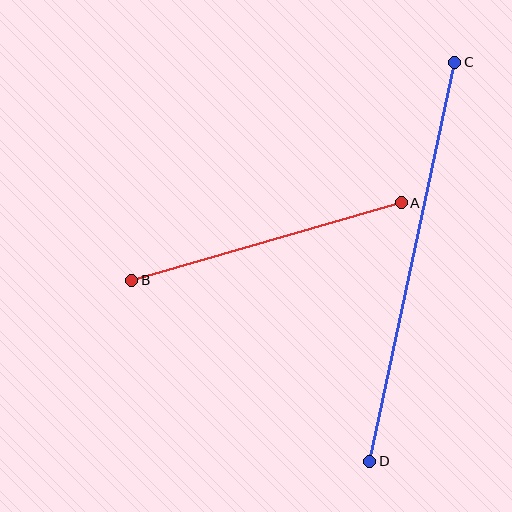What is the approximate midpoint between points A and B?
The midpoint is at approximately (267, 242) pixels.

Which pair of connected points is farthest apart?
Points C and D are farthest apart.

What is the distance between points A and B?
The distance is approximately 280 pixels.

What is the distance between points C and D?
The distance is approximately 408 pixels.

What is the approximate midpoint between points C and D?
The midpoint is at approximately (412, 262) pixels.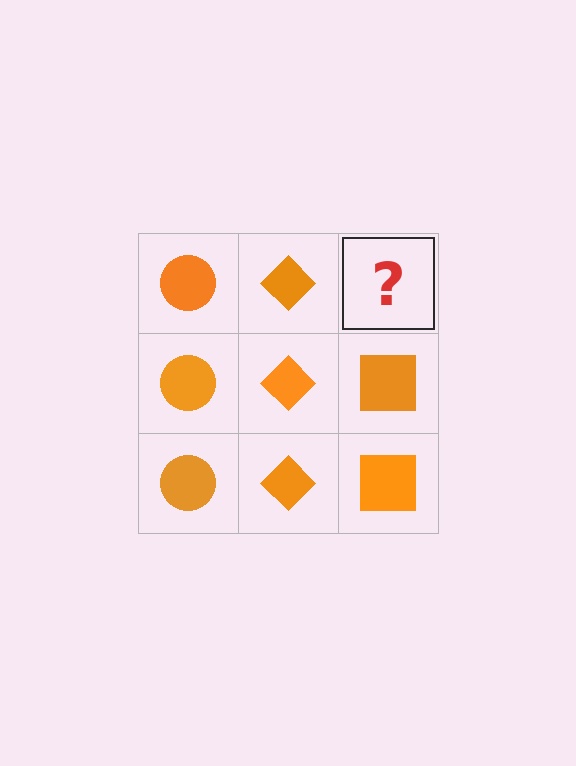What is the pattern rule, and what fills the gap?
The rule is that each column has a consistent shape. The gap should be filled with an orange square.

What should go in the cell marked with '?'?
The missing cell should contain an orange square.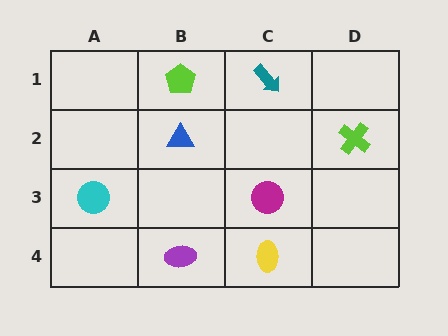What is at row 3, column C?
A magenta circle.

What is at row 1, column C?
A teal arrow.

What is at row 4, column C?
A yellow ellipse.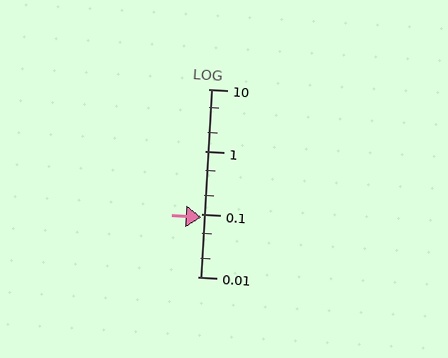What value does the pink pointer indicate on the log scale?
The pointer indicates approximately 0.09.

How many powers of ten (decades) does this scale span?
The scale spans 3 decades, from 0.01 to 10.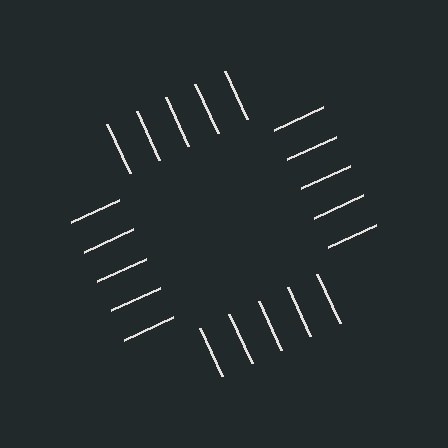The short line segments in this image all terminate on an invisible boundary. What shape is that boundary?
An illusory square — the line segments terminate on its edges but no continuous stroke is drawn.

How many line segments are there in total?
20 — 5 along each of the 4 edges.